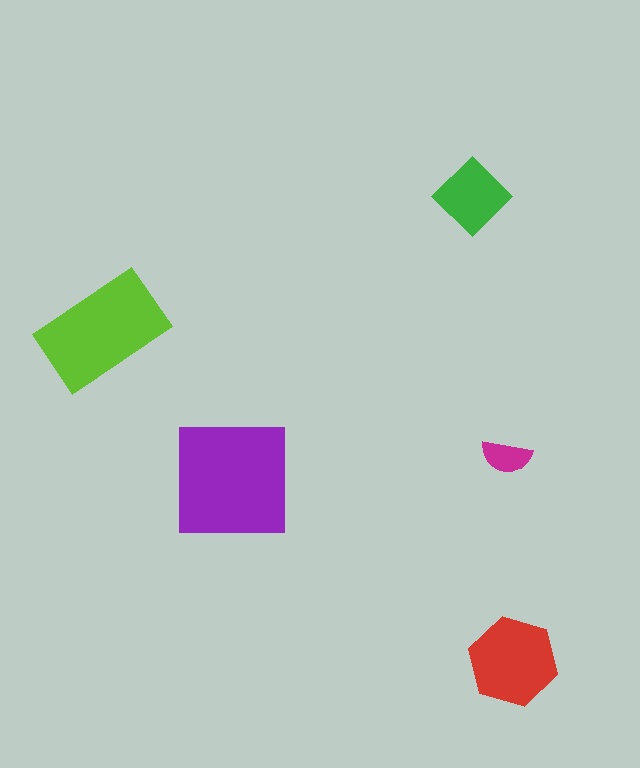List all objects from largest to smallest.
The purple square, the lime rectangle, the red hexagon, the green diamond, the magenta semicircle.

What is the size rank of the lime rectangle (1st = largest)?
2nd.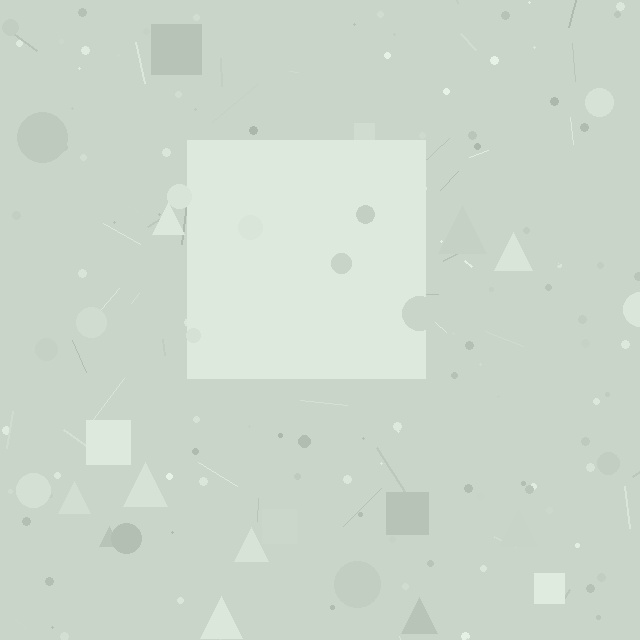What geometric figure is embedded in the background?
A square is embedded in the background.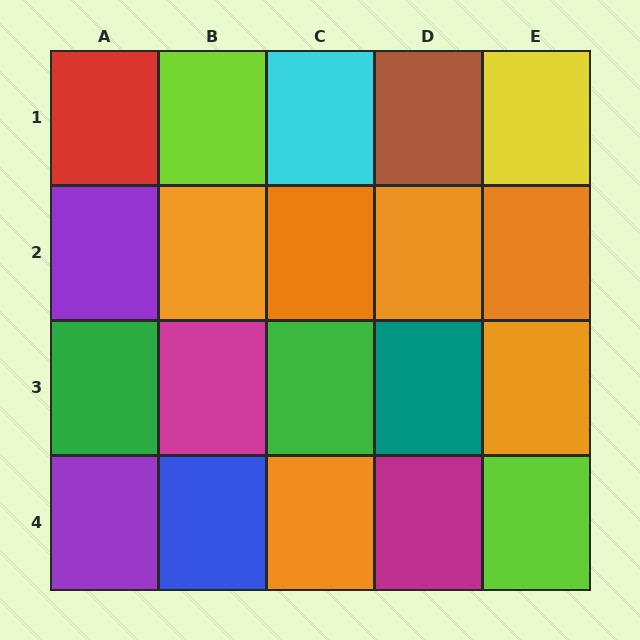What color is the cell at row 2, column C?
Orange.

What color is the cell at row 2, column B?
Orange.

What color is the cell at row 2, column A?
Purple.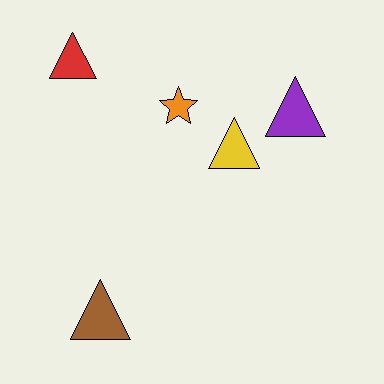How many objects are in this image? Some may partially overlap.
There are 5 objects.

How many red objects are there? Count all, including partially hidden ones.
There is 1 red object.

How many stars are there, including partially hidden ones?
There is 1 star.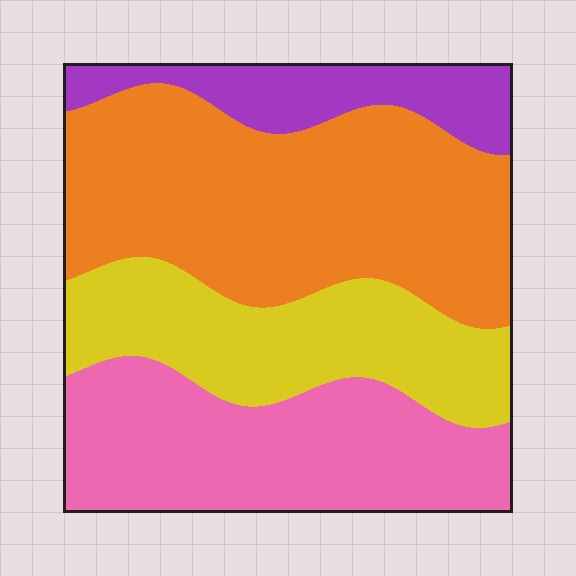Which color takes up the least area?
Purple, at roughly 10%.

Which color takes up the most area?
Orange, at roughly 40%.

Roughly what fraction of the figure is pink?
Pink covers around 25% of the figure.